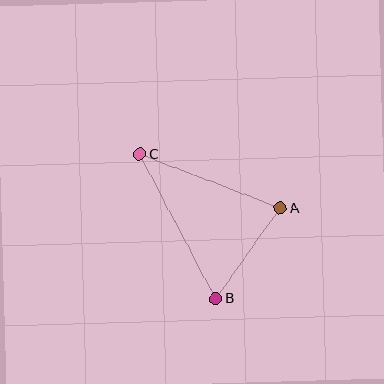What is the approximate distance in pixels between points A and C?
The distance between A and C is approximately 151 pixels.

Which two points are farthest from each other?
Points B and C are farthest from each other.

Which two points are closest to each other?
Points A and B are closest to each other.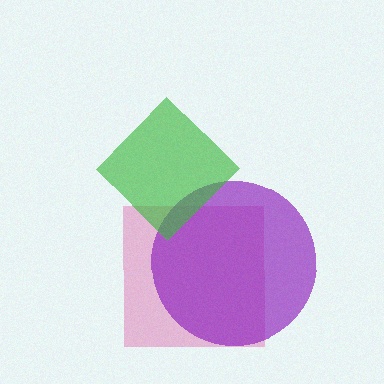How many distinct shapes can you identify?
There are 3 distinct shapes: a pink square, a purple circle, a green diamond.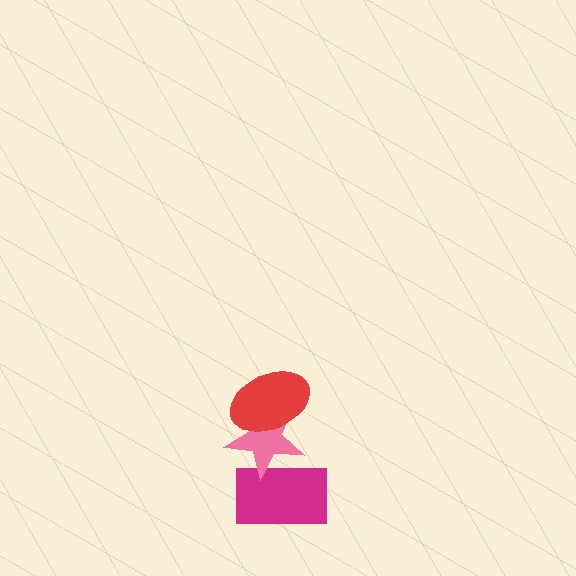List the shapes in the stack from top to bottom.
From top to bottom: the red ellipse, the pink star, the magenta rectangle.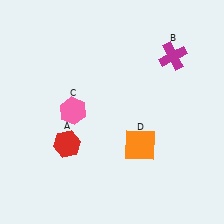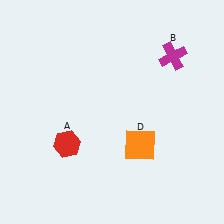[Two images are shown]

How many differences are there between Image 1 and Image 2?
There is 1 difference between the two images.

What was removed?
The pink hexagon (C) was removed in Image 2.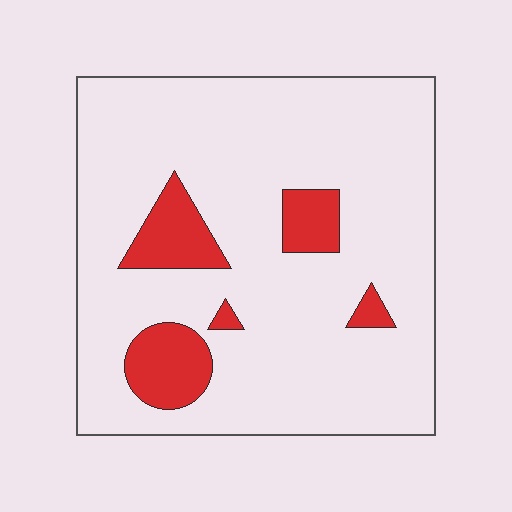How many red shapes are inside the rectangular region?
5.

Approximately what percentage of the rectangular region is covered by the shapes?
Approximately 15%.